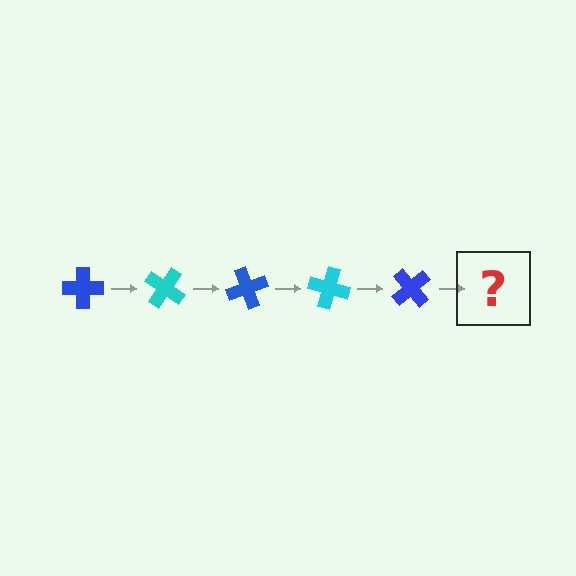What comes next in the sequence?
The next element should be a cyan cross, rotated 175 degrees from the start.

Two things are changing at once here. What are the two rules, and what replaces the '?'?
The two rules are that it rotates 35 degrees each step and the color cycles through blue and cyan. The '?' should be a cyan cross, rotated 175 degrees from the start.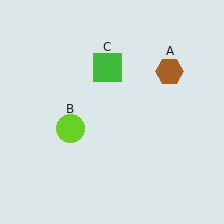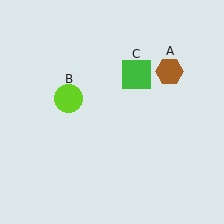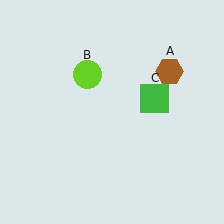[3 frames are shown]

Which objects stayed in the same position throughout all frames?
Brown hexagon (object A) remained stationary.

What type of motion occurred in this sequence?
The lime circle (object B), green square (object C) rotated clockwise around the center of the scene.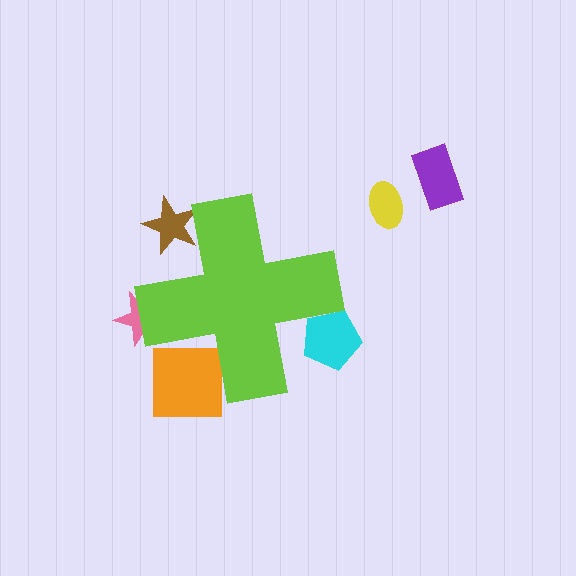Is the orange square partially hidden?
Yes, the orange square is partially hidden behind the lime cross.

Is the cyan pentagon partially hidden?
Yes, the cyan pentagon is partially hidden behind the lime cross.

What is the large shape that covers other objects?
A lime cross.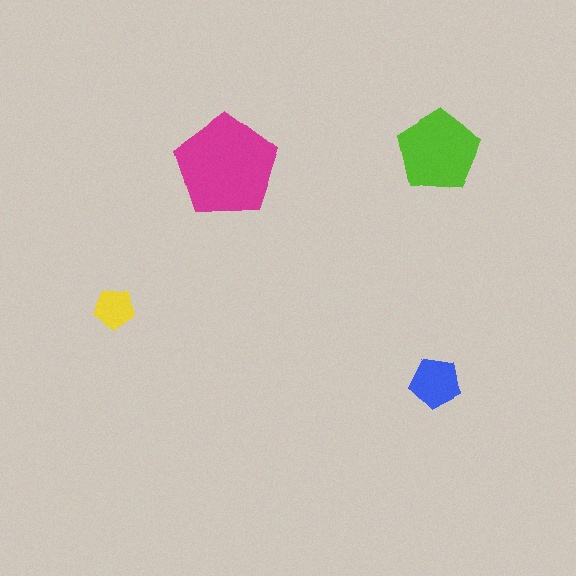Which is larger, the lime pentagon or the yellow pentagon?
The lime one.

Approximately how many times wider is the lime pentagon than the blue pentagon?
About 1.5 times wider.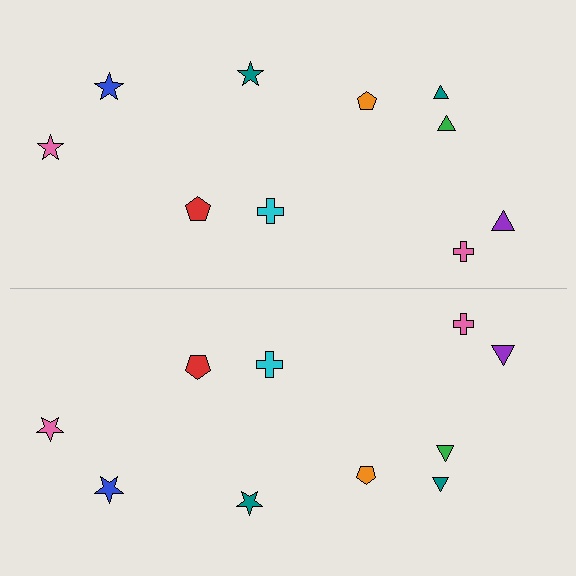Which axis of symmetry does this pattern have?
The pattern has a horizontal axis of symmetry running through the center of the image.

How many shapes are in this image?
There are 20 shapes in this image.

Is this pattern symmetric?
Yes, this pattern has bilateral (reflection) symmetry.